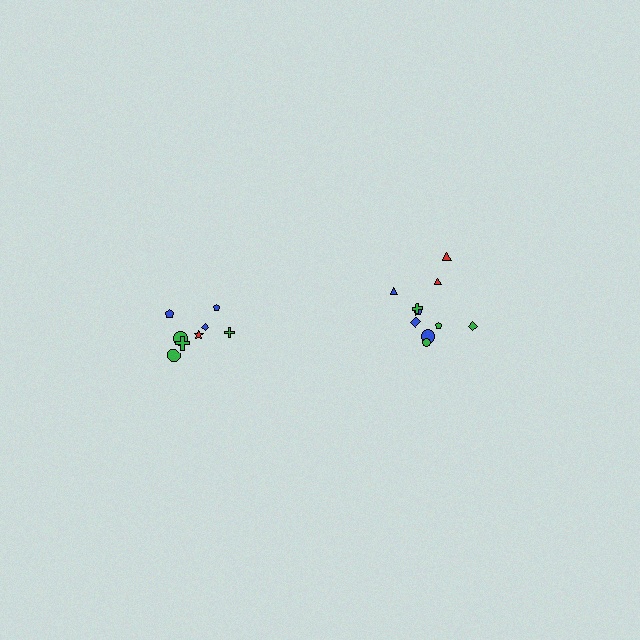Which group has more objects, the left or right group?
The right group.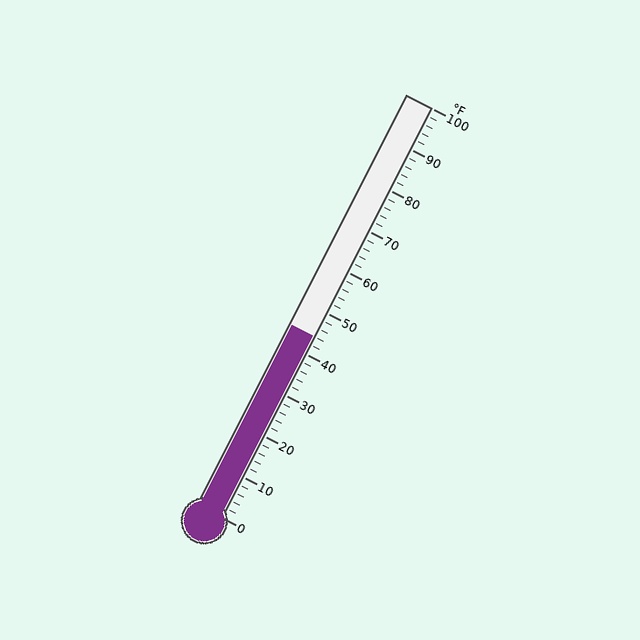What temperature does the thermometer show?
The thermometer shows approximately 44°F.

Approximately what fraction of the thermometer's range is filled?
The thermometer is filled to approximately 45% of its range.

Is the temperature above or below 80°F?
The temperature is below 80°F.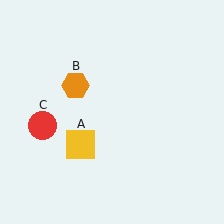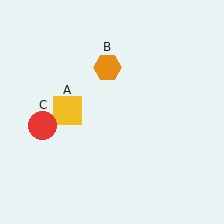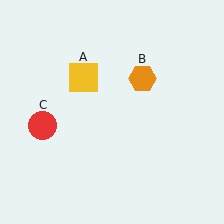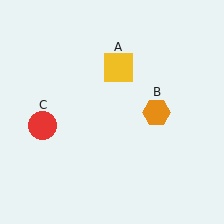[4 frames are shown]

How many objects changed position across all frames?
2 objects changed position: yellow square (object A), orange hexagon (object B).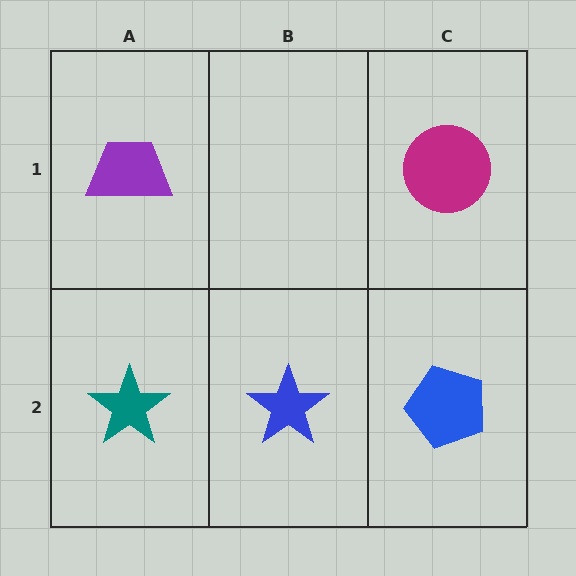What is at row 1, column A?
A purple trapezoid.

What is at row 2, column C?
A blue pentagon.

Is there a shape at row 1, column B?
No, that cell is empty.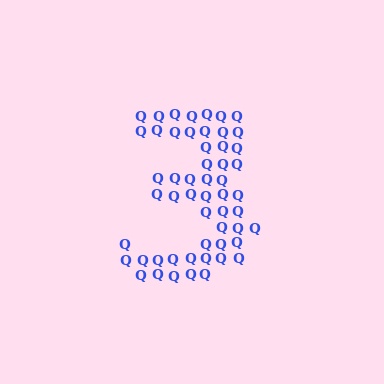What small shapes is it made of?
It is made of small letter Q's.